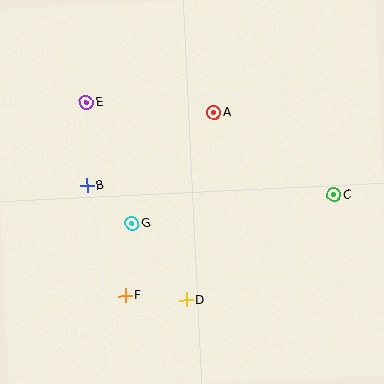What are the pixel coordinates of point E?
Point E is at (87, 103).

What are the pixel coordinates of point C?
Point C is at (334, 195).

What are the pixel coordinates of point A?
Point A is at (214, 113).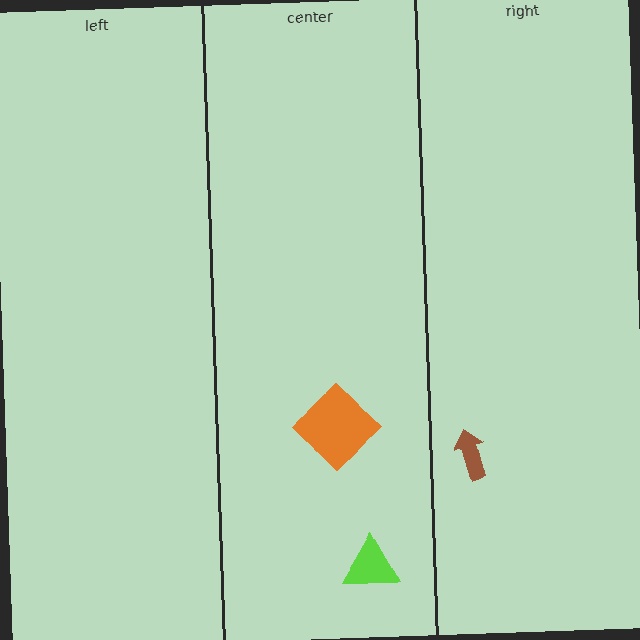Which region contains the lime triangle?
The center region.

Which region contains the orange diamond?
The center region.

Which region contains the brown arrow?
The right region.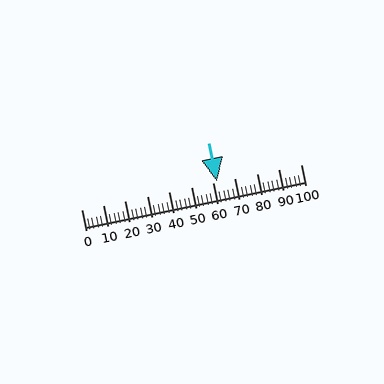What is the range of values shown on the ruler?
The ruler shows values from 0 to 100.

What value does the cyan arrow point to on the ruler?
The cyan arrow points to approximately 62.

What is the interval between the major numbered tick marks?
The major tick marks are spaced 10 units apart.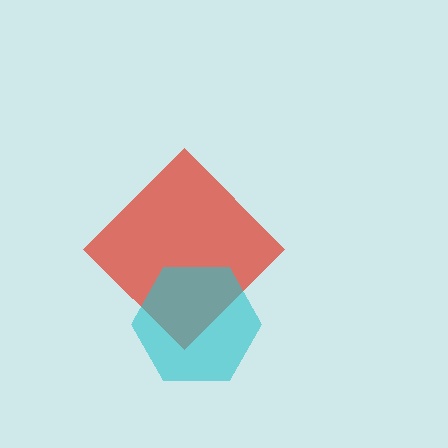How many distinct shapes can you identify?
There are 2 distinct shapes: a red diamond, a cyan hexagon.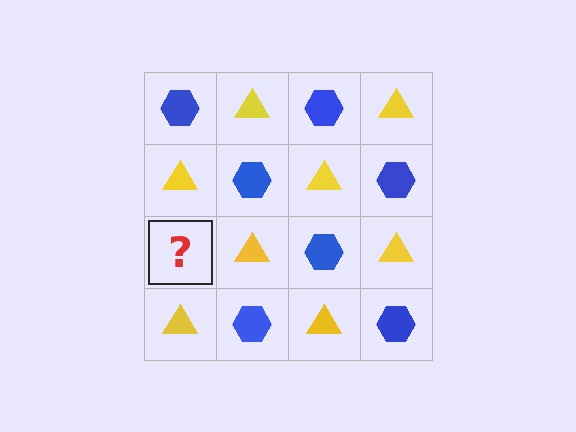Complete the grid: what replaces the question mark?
The question mark should be replaced with a blue hexagon.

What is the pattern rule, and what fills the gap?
The rule is that it alternates blue hexagon and yellow triangle in a checkerboard pattern. The gap should be filled with a blue hexagon.